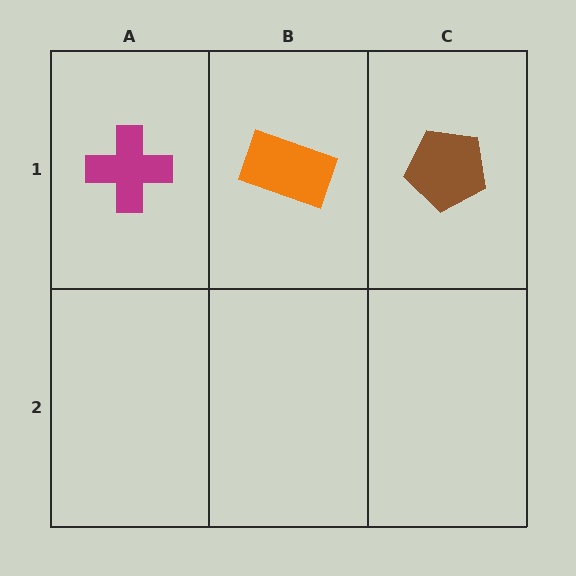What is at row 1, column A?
A magenta cross.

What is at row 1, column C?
A brown pentagon.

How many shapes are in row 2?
0 shapes.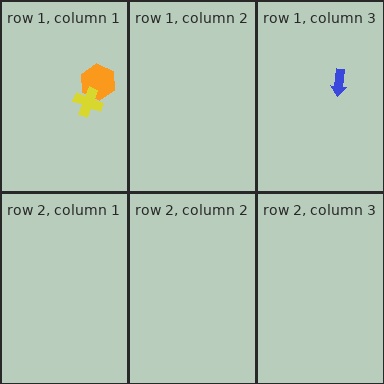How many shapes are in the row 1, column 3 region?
1.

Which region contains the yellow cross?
The row 1, column 1 region.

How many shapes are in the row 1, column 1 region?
2.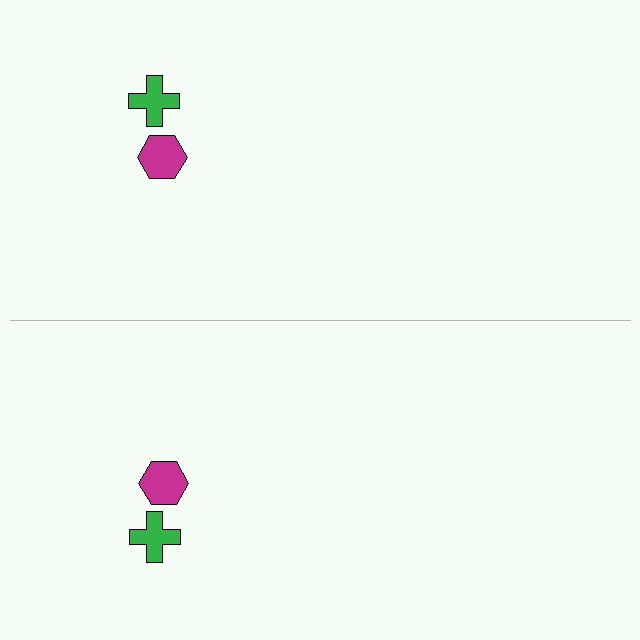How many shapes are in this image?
There are 4 shapes in this image.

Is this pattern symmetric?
Yes, this pattern has bilateral (reflection) symmetry.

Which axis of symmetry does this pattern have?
The pattern has a horizontal axis of symmetry running through the center of the image.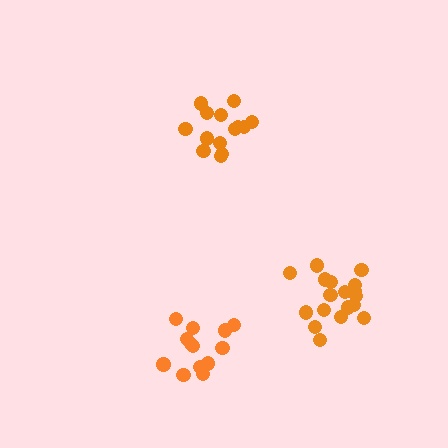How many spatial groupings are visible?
There are 3 spatial groupings.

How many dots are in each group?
Group 1: 13 dots, Group 2: 14 dots, Group 3: 18 dots (45 total).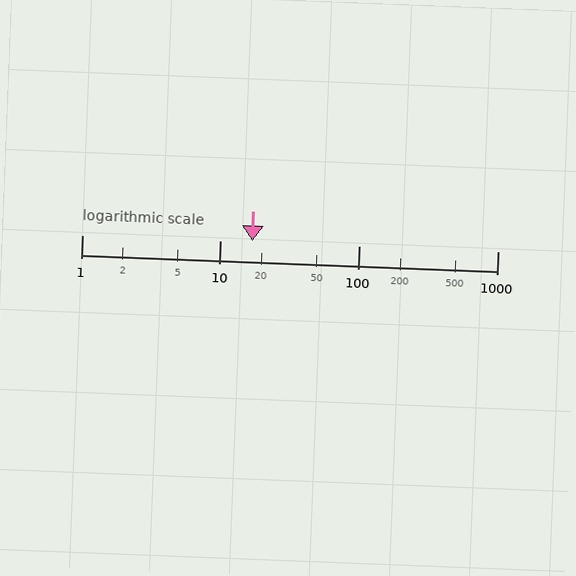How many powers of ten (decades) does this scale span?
The scale spans 3 decades, from 1 to 1000.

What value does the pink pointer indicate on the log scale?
The pointer indicates approximately 17.